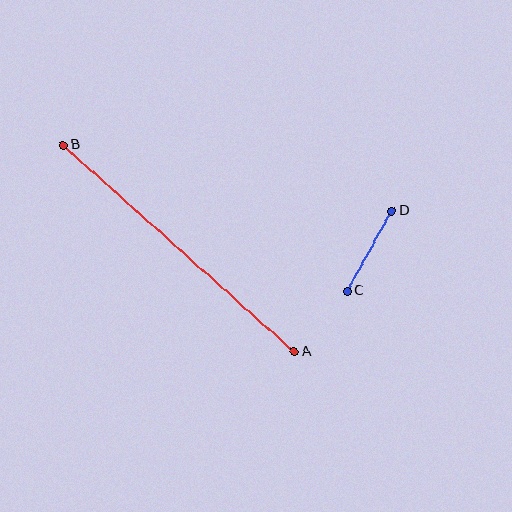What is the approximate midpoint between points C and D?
The midpoint is at approximately (369, 251) pixels.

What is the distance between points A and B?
The distance is approximately 310 pixels.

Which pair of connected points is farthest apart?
Points A and B are farthest apart.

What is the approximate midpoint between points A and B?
The midpoint is at approximately (179, 248) pixels.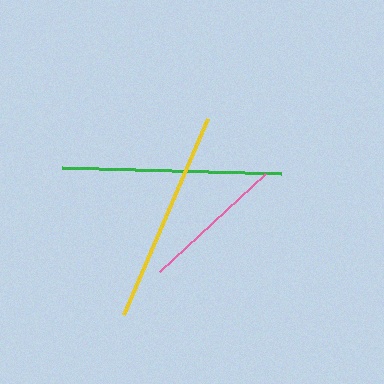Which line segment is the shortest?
The pink line is the shortest at approximately 144 pixels.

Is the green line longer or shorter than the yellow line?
The green line is longer than the yellow line.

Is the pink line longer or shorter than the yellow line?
The yellow line is longer than the pink line.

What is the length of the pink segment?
The pink segment is approximately 144 pixels long.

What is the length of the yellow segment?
The yellow segment is approximately 214 pixels long.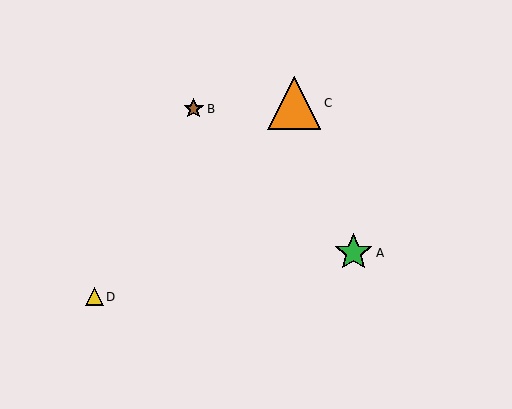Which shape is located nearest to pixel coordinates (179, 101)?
The brown star (labeled B) at (194, 109) is nearest to that location.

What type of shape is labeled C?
Shape C is an orange triangle.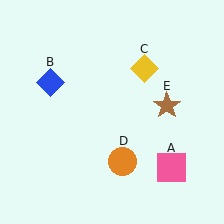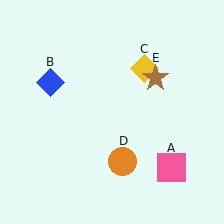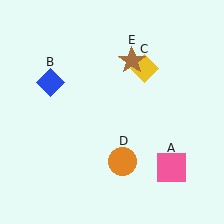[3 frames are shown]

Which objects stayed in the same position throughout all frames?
Pink square (object A) and blue diamond (object B) and yellow diamond (object C) and orange circle (object D) remained stationary.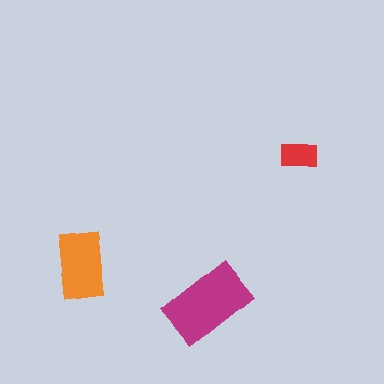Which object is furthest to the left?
The orange rectangle is leftmost.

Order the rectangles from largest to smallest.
the magenta one, the orange one, the red one.